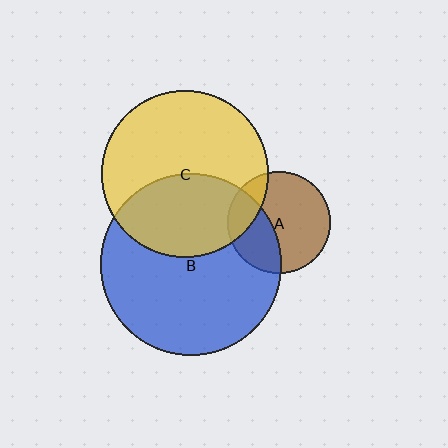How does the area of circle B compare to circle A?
Approximately 3.1 times.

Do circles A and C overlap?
Yes.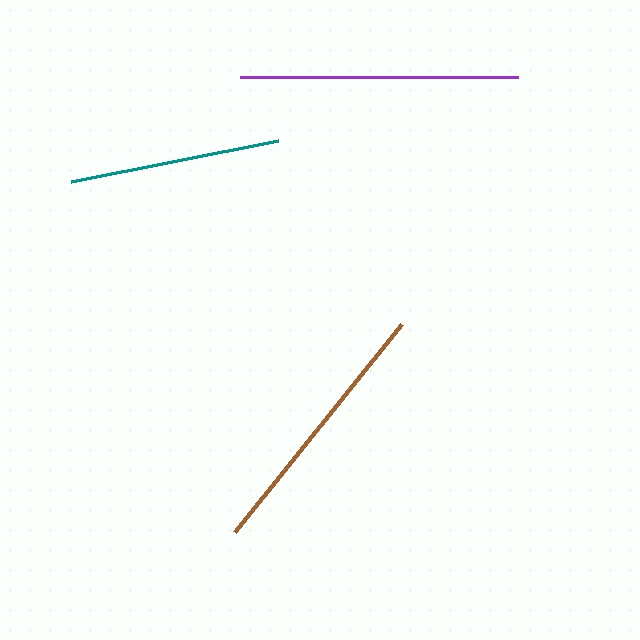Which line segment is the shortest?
The teal line is the shortest at approximately 212 pixels.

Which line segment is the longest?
The purple line is the longest at approximately 278 pixels.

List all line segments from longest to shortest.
From longest to shortest: purple, brown, teal.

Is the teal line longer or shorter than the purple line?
The purple line is longer than the teal line.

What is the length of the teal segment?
The teal segment is approximately 212 pixels long.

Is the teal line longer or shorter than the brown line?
The brown line is longer than the teal line.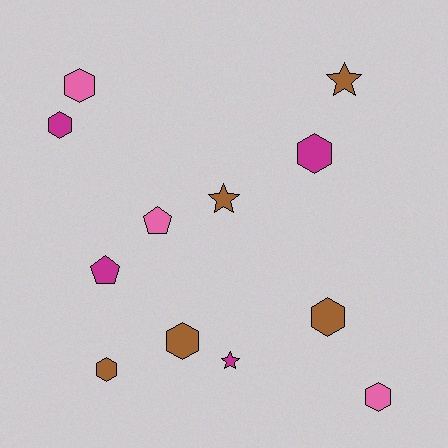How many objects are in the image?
There are 12 objects.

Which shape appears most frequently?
Hexagon, with 7 objects.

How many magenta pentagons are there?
There is 1 magenta pentagon.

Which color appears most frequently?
Brown, with 5 objects.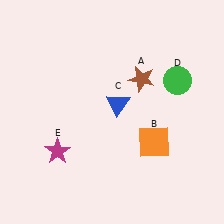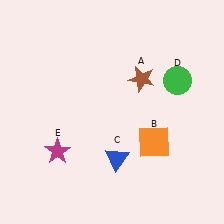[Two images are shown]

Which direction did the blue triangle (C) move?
The blue triangle (C) moved down.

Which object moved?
The blue triangle (C) moved down.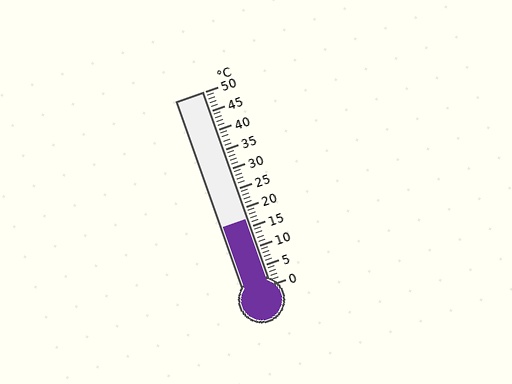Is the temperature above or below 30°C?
The temperature is below 30°C.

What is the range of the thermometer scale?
The thermometer scale ranges from 0°C to 50°C.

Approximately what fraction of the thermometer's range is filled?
The thermometer is filled to approximately 35% of its range.